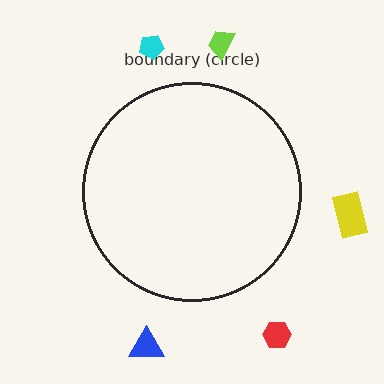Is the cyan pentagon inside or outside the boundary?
Outside.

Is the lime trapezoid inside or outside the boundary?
Outside.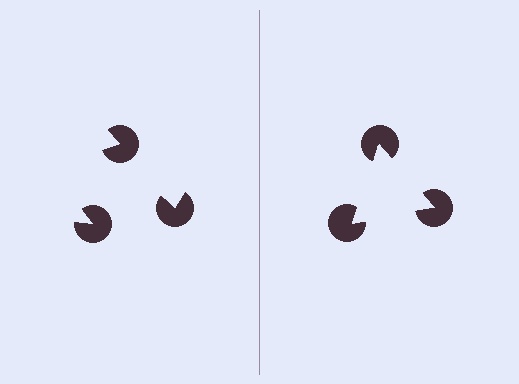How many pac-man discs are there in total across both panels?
6 — 3 on each side.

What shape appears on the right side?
An illusory triangle.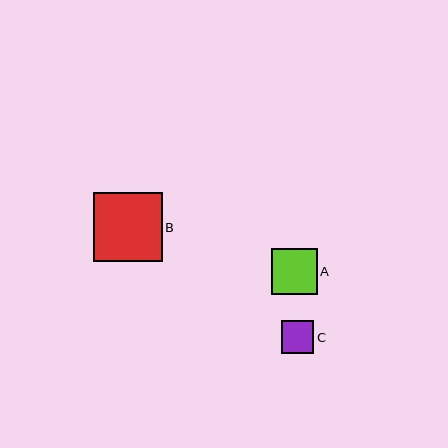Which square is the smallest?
Square C is the smallest with a size of approximately 33 pixels.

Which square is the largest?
Square B is the largest with a size of approximately 69 pixels.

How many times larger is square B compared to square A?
Square B is approximately 1.5 times the size of square A.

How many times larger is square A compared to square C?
Square A is approximately 1.4 times the size of square C.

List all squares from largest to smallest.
From largest to smallest: B, A, C.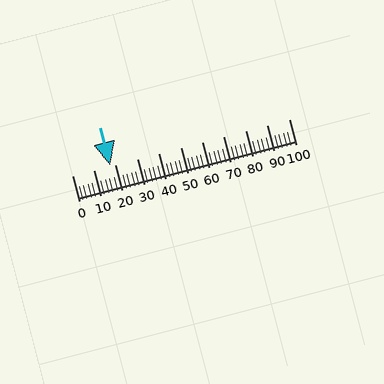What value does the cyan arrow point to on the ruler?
The cyan arrow points to approximately 18.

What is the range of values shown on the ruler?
The ruler shows values from 0 to 100.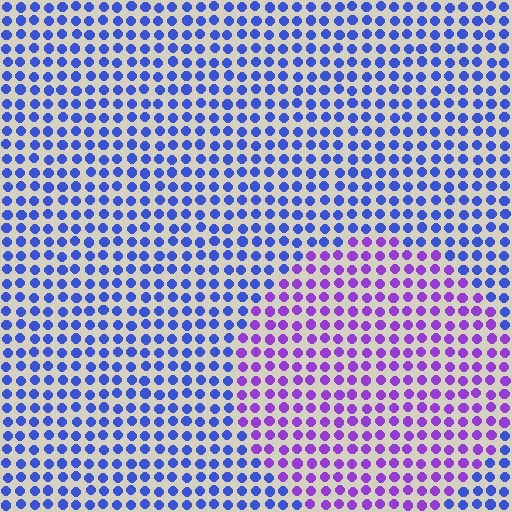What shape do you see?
I see a circle.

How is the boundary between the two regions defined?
The boundary is defined purely by a slight shift in hue (about 46 degrees). Spacing, size, and orientation are identical on both sides.